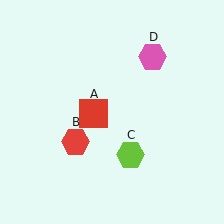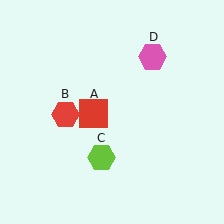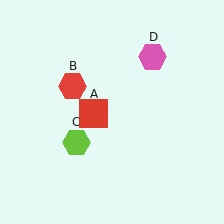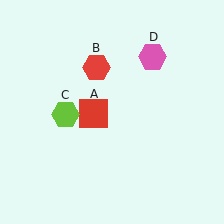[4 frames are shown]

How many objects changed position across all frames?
2 objects changed position: red hexagon (object B), lime hexagon (object C).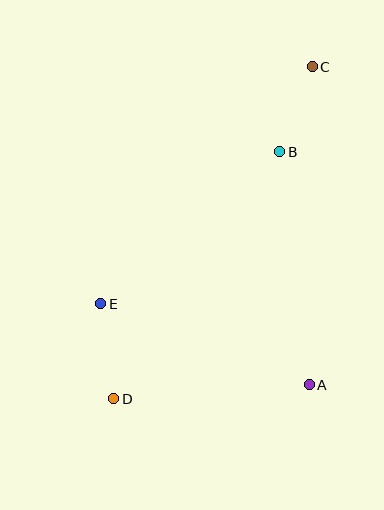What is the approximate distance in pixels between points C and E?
The distance between C and E is approximately 318 pixels.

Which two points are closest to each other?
Points B and C are closest to each other.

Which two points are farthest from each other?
Points C and D are farthest from each other.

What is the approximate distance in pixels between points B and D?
The distance between B and D is approximately 298 pixels.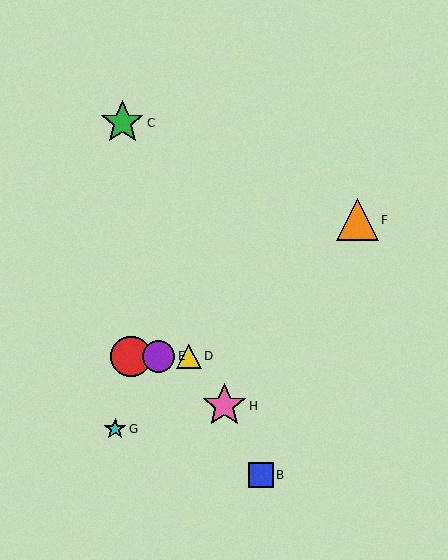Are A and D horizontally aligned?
Yes, both are at y≈356.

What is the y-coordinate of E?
Object E is at y≈356.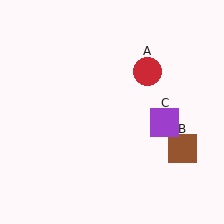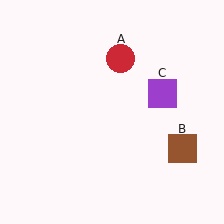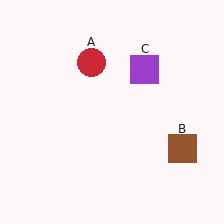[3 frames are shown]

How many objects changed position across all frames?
2 objects changed position: red circle (object A), purple square (object C).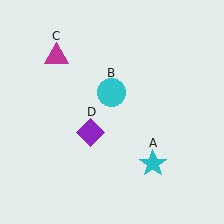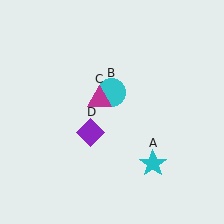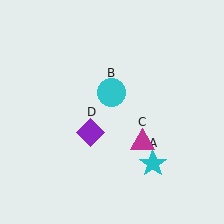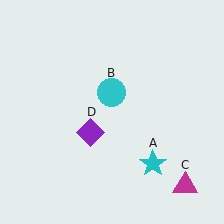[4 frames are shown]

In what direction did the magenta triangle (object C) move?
The magenta triangle (object C) moved down and to the right.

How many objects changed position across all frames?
1 object changed position: magenta triangle (object C).